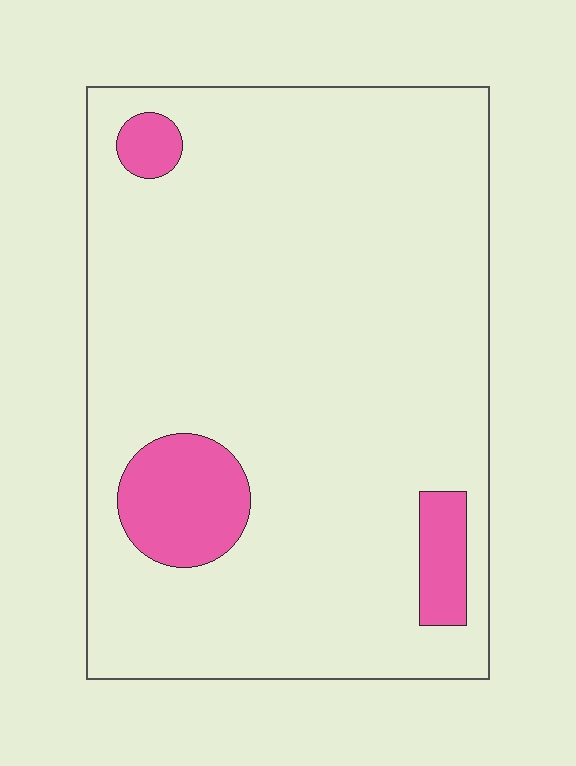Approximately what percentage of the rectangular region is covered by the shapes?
Approximately 10%.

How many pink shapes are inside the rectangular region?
3.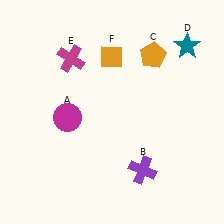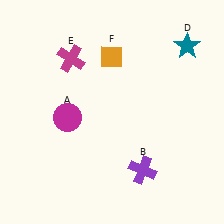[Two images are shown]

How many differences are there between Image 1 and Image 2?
There is 1 difference between the two images.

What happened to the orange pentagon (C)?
The orange pentagon (C) was removed in Image 2. It was in the top-right area of Image 1.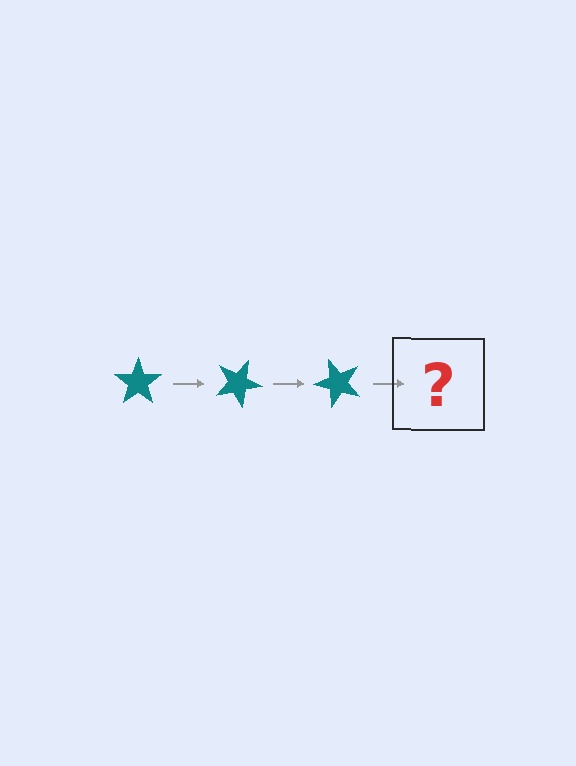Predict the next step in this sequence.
The next step is a teal star rotated 75 degrees.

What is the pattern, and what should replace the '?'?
The pattern is that the star rotates 25 degrees each step. The '?' should be a teal star rotated 75 degrees.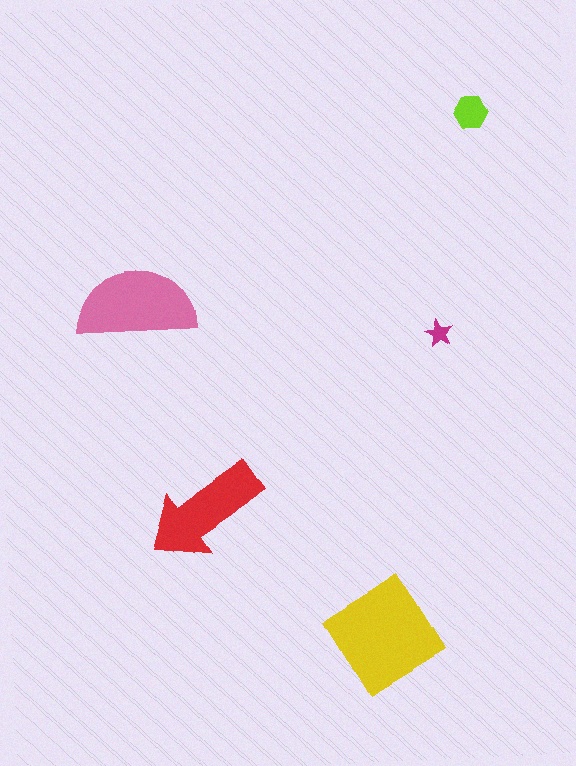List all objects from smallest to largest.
The magenta star, the lime hexagon, the red arrow, the pink semicircle, the yellow diamond.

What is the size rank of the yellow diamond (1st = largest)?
1st.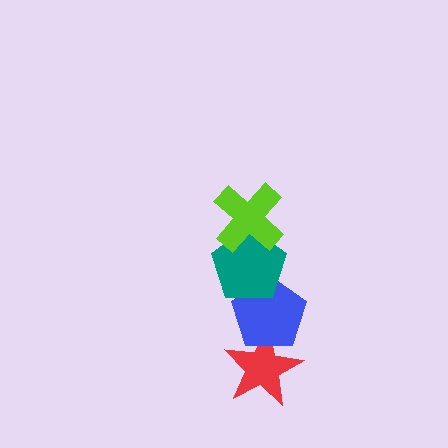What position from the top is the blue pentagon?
The blue pentagon is 3rd from the top.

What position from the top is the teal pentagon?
The teal pentagon is 2nd from the top.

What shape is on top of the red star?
The blue pentagon is on top of the red star.